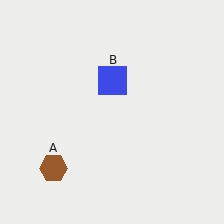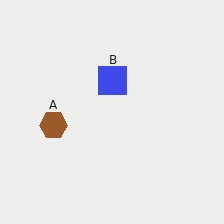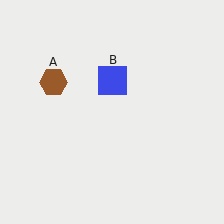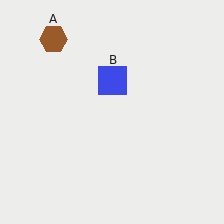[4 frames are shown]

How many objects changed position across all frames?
1 object changed position: brown hexagon (object A).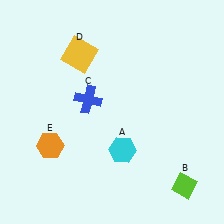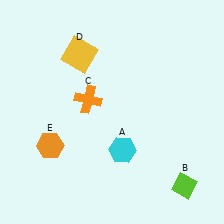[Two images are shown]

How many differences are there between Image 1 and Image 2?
There is 1 difference between the two images.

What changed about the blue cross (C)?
In Image 1, C is blue. In Image 2, it changed to orange.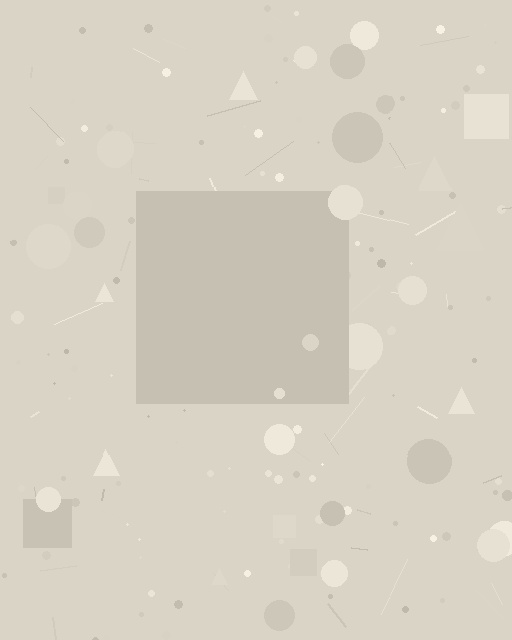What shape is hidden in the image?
A square is hidden in the image.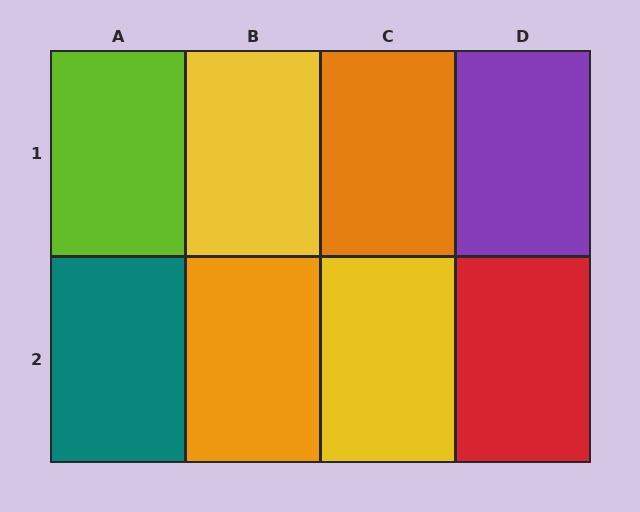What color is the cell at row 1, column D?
Purple.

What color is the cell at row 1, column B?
Yellow.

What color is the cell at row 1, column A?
Lime.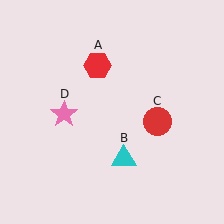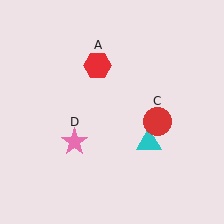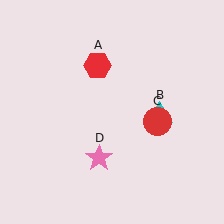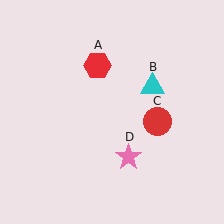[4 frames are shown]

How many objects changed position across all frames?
2 objects changed position: cyan triangle (object B), pink star (object D).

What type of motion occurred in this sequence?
The cyan triangle (object B), pink star (object D) rotated counterclockwise around the center of the scene.